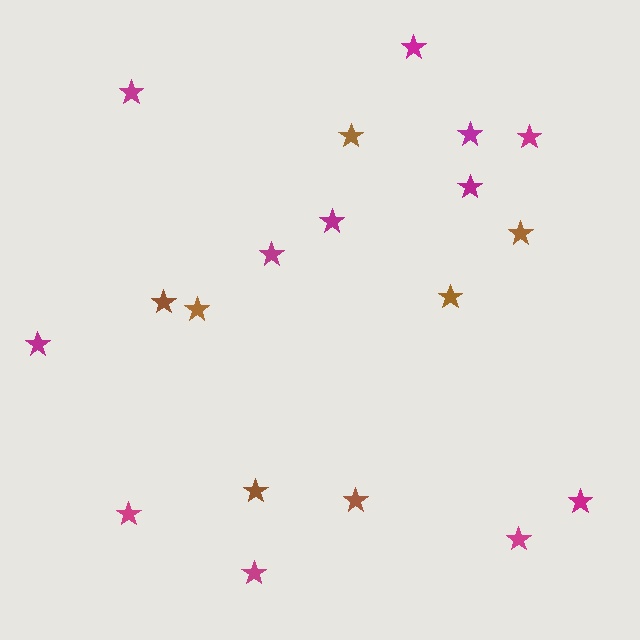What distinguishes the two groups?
There are 2 groups: one group of brown stars (7) and one group of magenta stars (12).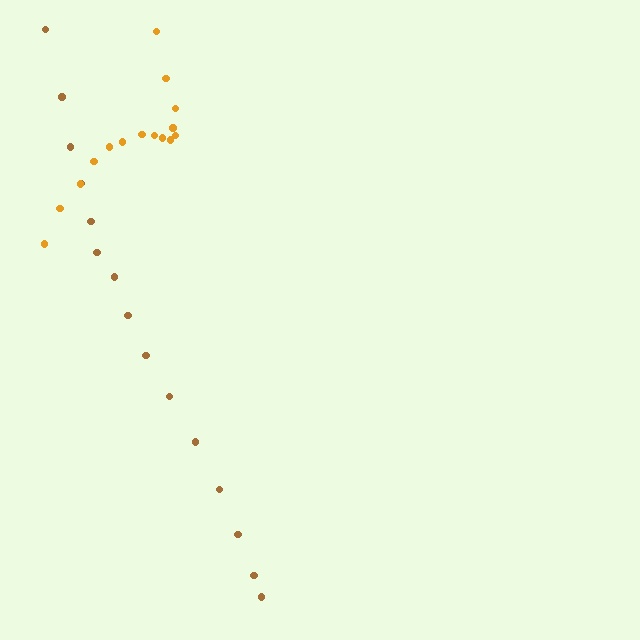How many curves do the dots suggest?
There are 2 distinct paths.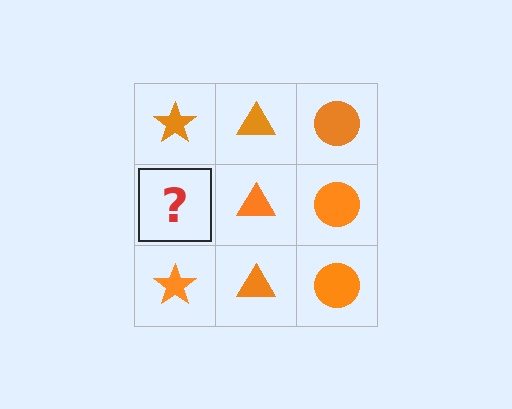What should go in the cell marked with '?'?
The missing cell should contain an orange star.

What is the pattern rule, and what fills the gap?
The rule is that each column has a consistent shape. The gap should be filled with an orange star.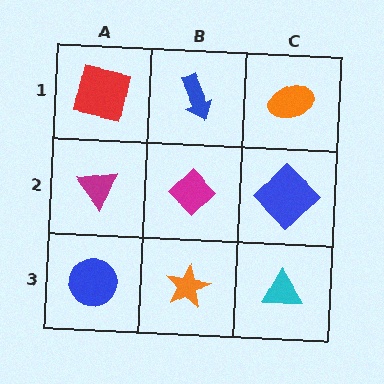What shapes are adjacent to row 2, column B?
A blue arrow (row 1, column B), an orange star (row 3, column B), a magenta triangle (row 2, column A), a blue diamond (row 2, column C).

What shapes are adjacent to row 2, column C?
An orange ellipse (row 1, column C), a cyan triangle (row 3, column C), a magenta diamond (row 2, column B).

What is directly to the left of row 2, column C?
A magenta diamond.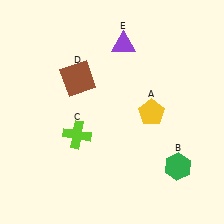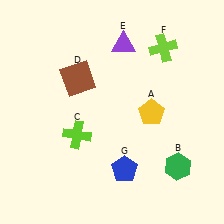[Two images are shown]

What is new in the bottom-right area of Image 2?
A blue pentagon (G) was added in the bottom-right area of Image 2.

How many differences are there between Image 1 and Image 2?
There are 2 differences between the two images.